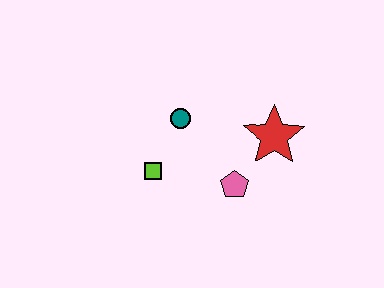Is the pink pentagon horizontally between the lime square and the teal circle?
No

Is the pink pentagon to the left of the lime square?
No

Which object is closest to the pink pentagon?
The red star is closest to the pink pentagon.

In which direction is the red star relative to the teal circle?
The red star is to the right of the teal circle.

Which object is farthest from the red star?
The lime square is farthest from the red star.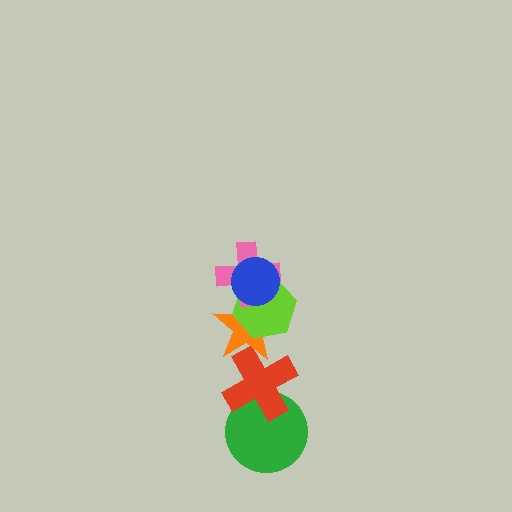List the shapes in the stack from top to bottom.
From top to bottom: the blue circle, the pink cross, the lime hexagon, the orange star, the red cross, the green circle.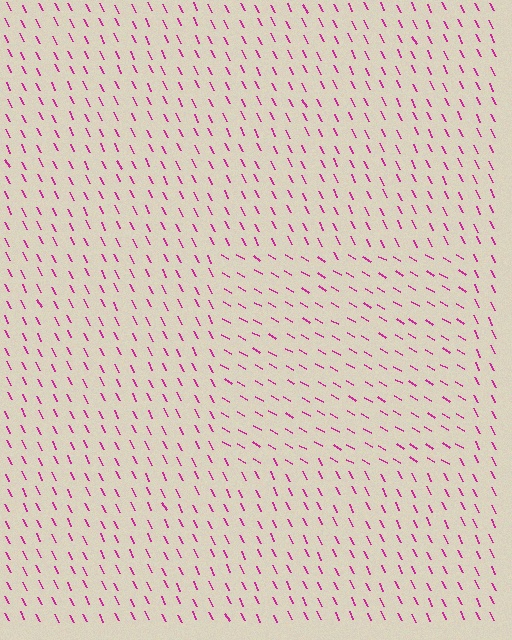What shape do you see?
I see a rectangle.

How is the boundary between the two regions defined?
The boundary is defined purely by a change in line orientation (approximately 34 degrees difference). All lines are the same color and thickness.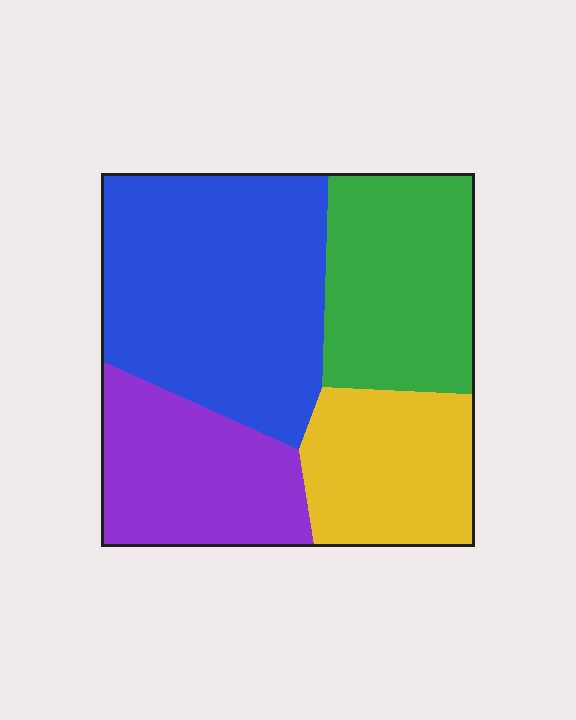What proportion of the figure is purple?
Purple takes up about one fifth (1/5) of the figure.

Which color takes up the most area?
Blue, at roughly 35%.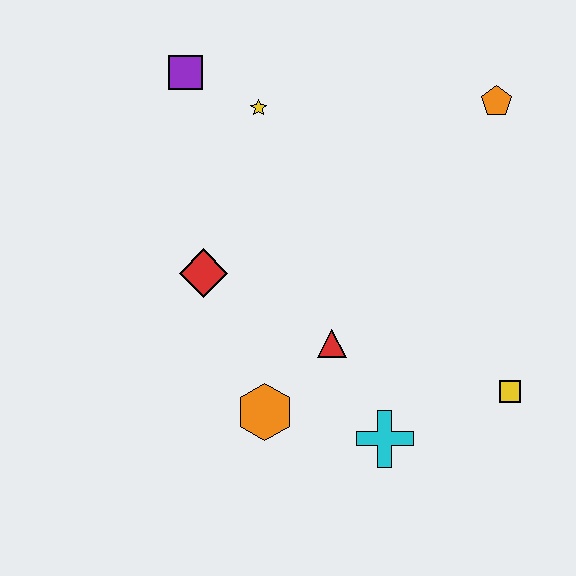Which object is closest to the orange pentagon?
The yellow star is closest to the orange pentagon.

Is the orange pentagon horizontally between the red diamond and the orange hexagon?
No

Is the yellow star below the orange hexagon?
No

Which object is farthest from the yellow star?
The yellow square is farthest from the yellow star.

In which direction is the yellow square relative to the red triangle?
The yellow square is to the right of the red triangle.